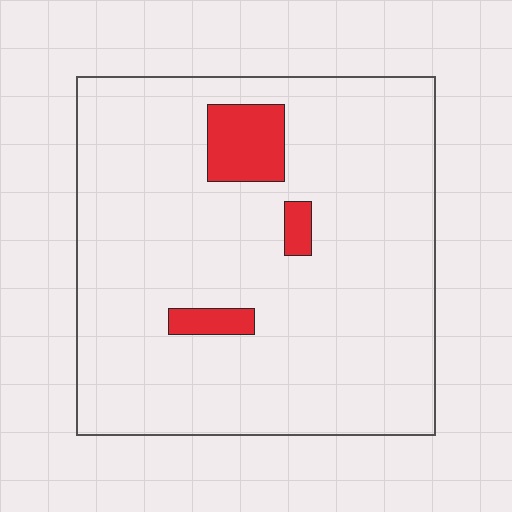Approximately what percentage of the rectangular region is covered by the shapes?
Approximately 10%.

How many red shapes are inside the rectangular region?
3.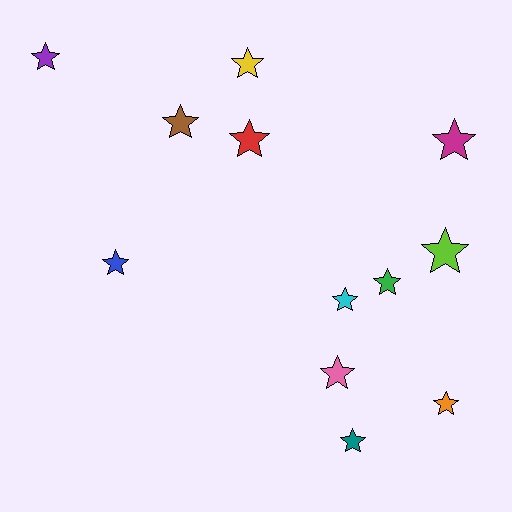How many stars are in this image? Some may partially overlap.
There are 12 stars.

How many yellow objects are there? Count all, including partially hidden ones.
There is 1 yellow object.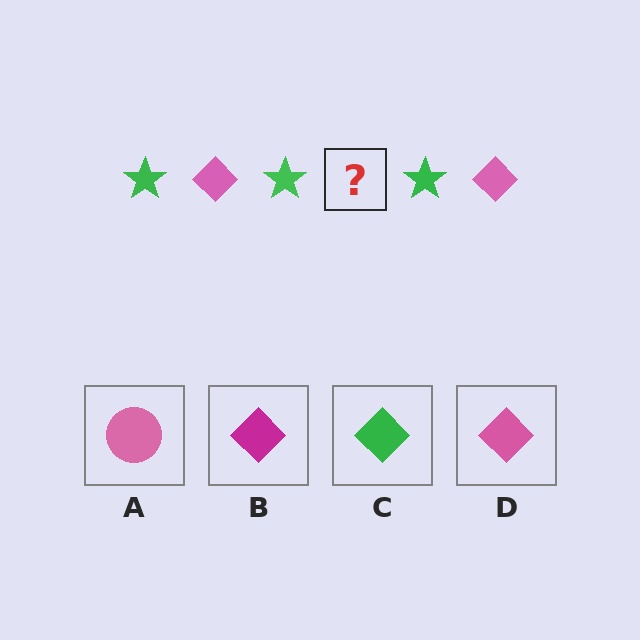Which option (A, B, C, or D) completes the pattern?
D.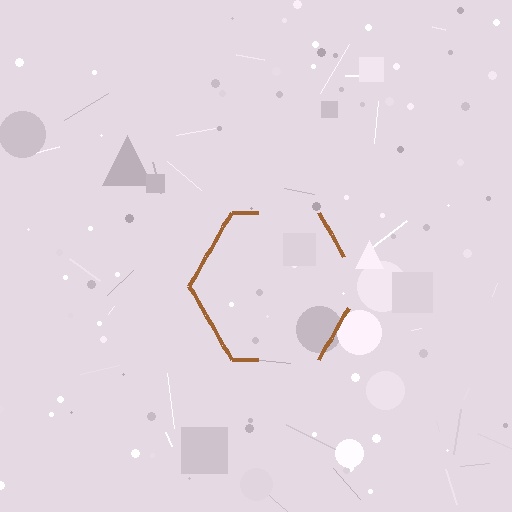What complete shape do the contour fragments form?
The contour fragments form a hexagon.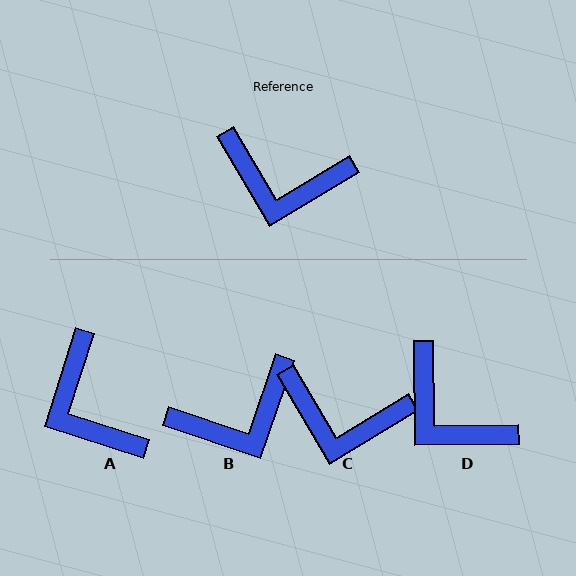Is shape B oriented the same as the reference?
No, it is off by about 40 degrees.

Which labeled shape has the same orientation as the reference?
C.